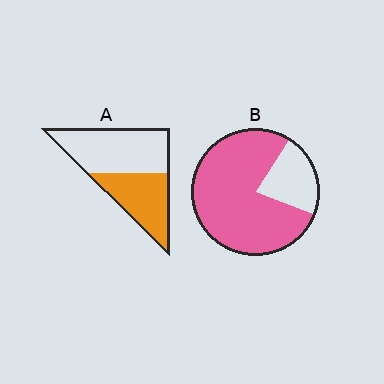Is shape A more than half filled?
No.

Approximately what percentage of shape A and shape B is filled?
A is approximately 40% and B is approximately 80%.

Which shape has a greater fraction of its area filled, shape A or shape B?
Shape B.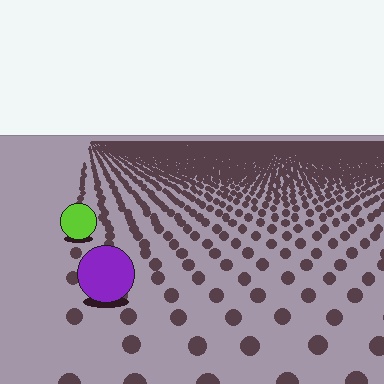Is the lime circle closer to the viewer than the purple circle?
No. The purple circle is closer — you can tell from the texture gradient: the ground texture is coarser near it.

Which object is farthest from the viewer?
The lime circle is farthest from the viewer. It appears smaller and the ground texture around it is denser.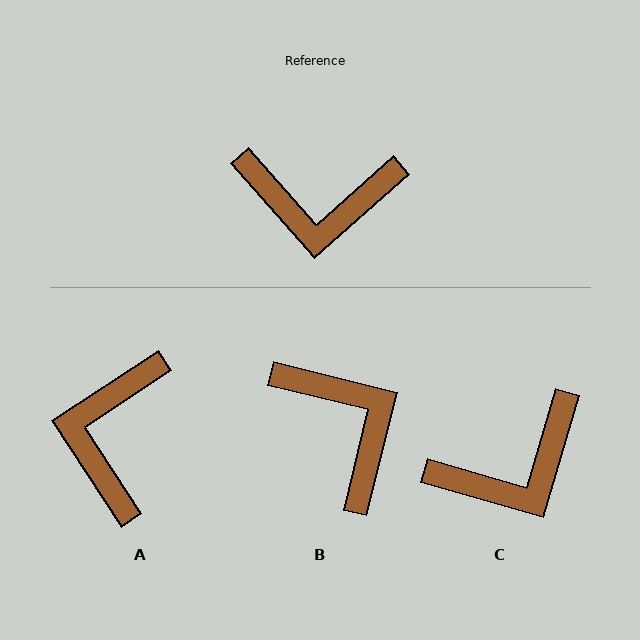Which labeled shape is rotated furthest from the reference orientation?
B, about 125 degrees away.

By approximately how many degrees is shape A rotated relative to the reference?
Approximately 98 degrees clockwise.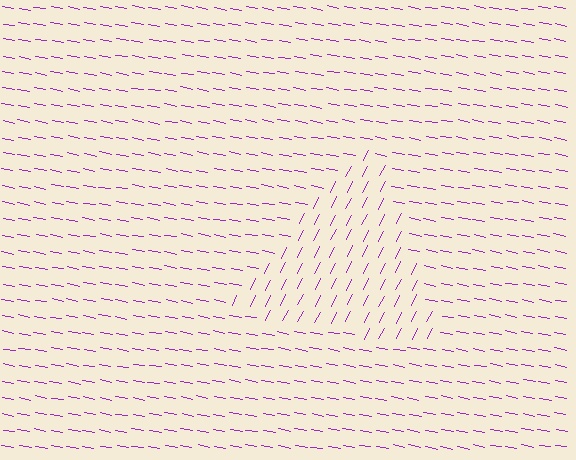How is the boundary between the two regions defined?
The boundary is defined purely by a change in line orientation (approximately 74 degrees difference). All lines are the same color and thickness.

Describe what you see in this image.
The image is filled with small purple line segments. A triangle region in the image has lines oriented differently from the surrounding lines, creating a visible texture boundary.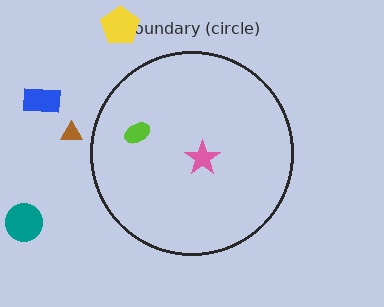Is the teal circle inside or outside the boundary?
Outside.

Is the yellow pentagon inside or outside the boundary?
Outside.